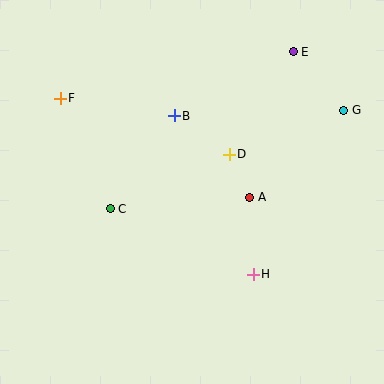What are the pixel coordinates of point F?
Point F is at (60, 98).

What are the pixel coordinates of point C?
Point C is at (110, 209).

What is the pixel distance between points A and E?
The distance between A and E is 152 pixels.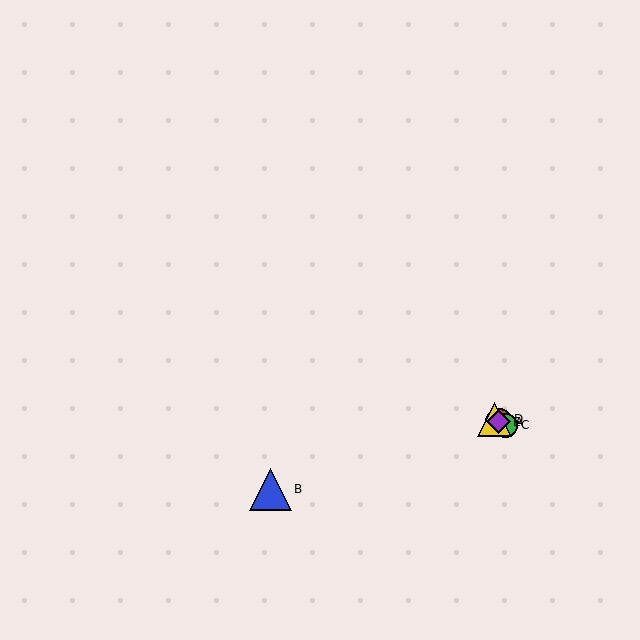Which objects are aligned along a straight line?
Objects A, C, D, E are aligned along a straight line.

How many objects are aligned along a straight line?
4 objects (A, C, D, E) are aligned along a straight line.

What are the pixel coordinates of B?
Object B is at (270, 489).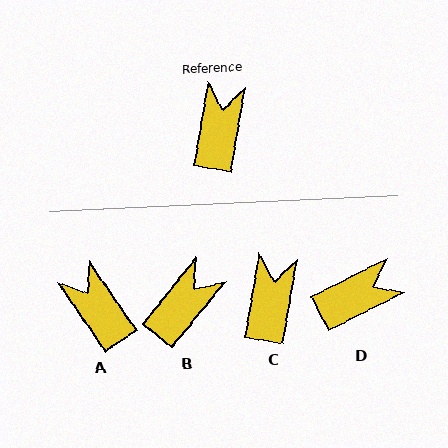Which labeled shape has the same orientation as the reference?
C.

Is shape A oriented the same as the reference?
No, it is off by about 44 degrees.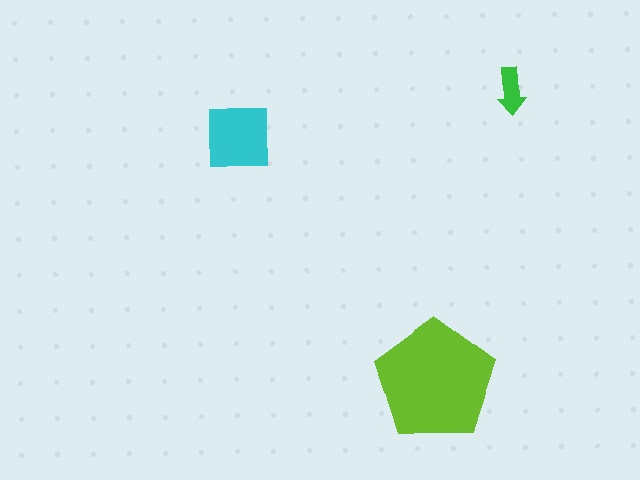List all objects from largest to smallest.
The lime pentagon, the cyan square, the green arrow.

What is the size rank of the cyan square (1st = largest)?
2nd.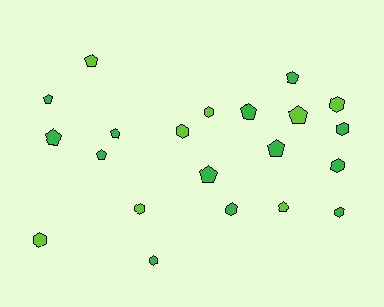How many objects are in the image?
There are 21 objects.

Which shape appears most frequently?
Pentagon, with 11 objects.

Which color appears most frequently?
Green, with 13 objects.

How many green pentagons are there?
There are 8 green pentagons.